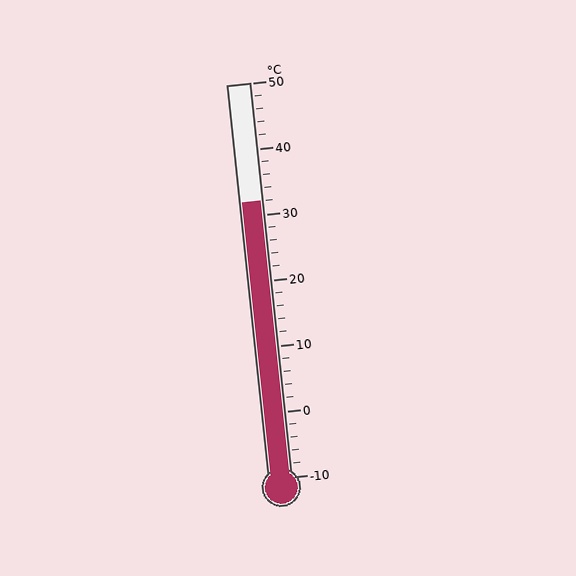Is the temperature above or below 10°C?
The temperature is above 10°C.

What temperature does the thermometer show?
The thermometer shows approximately 32°C.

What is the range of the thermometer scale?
The thermometer scale ranges from -10°C to 50°C.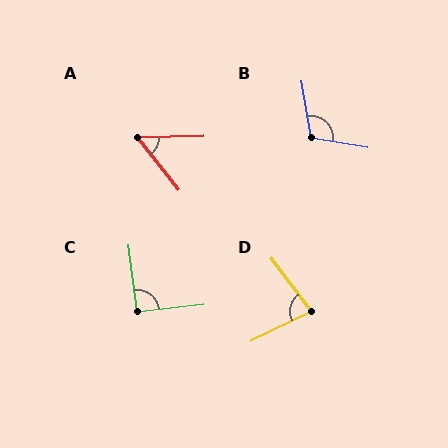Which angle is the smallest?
A, at approximately 53 degrees.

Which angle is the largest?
B, at approximately 110 degrees.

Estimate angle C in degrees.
Approximately 91 degrees.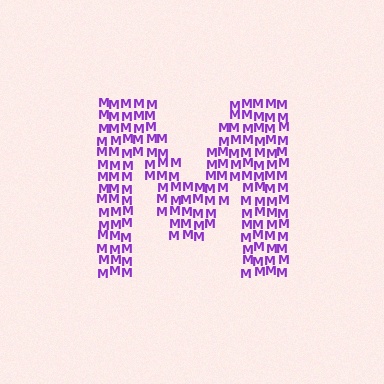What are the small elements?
The small elements are letter M's.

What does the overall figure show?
The overall figure shows the letter M.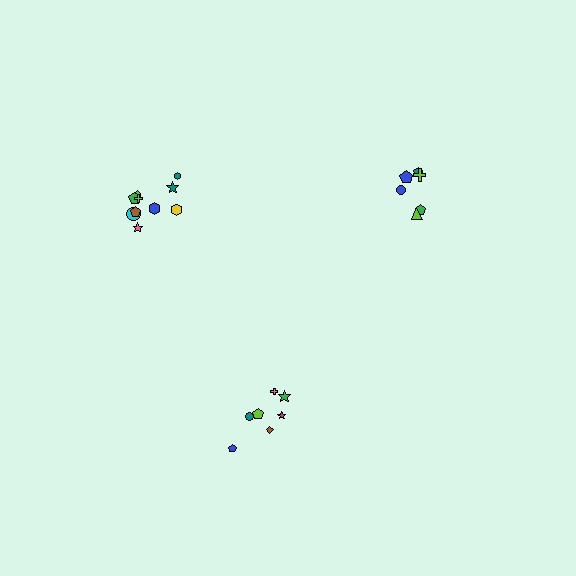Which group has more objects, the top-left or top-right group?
The top-left group.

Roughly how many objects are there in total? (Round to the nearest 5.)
Roughly 25 objects in total.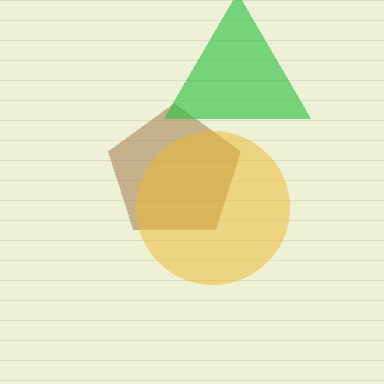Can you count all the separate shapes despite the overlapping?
Yes, there are 3 separate shapes.